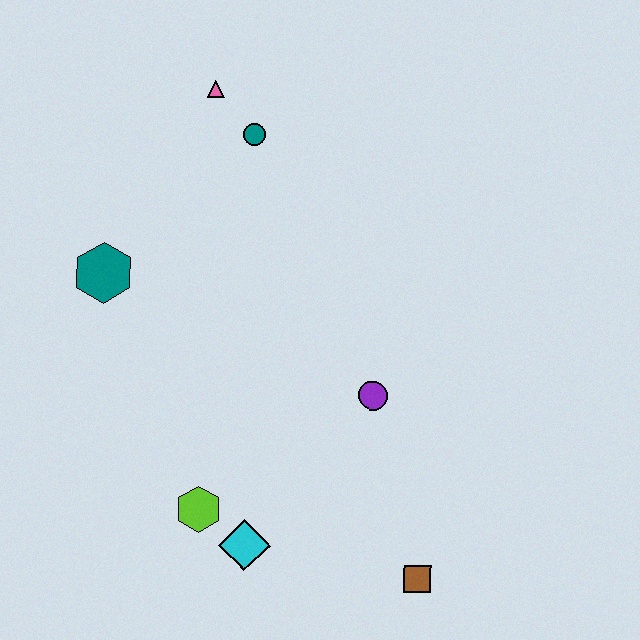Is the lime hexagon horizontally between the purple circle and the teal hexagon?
Yes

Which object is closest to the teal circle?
The pink triangle is closest to the teal circle.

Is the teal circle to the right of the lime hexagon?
Yes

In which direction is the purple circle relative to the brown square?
The purple circle is above the brown square.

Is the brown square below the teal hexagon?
Yes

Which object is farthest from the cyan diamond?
The pink triangle is farthest from the cyan diamond.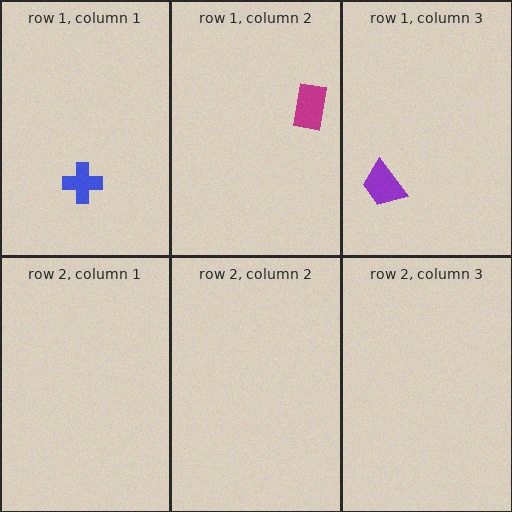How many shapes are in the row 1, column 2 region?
1.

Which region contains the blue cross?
The row 1, column 1 region.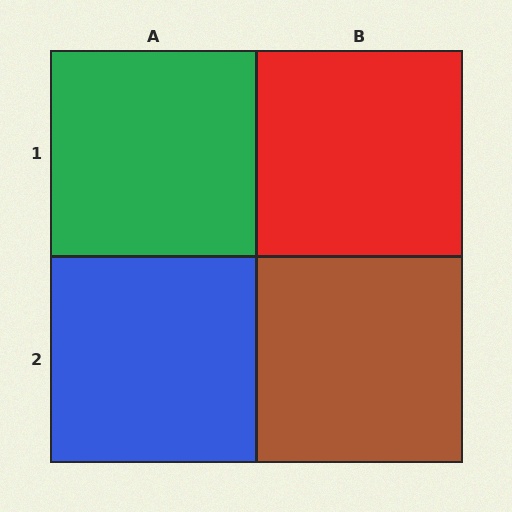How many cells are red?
1 cell is red.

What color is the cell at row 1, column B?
Red.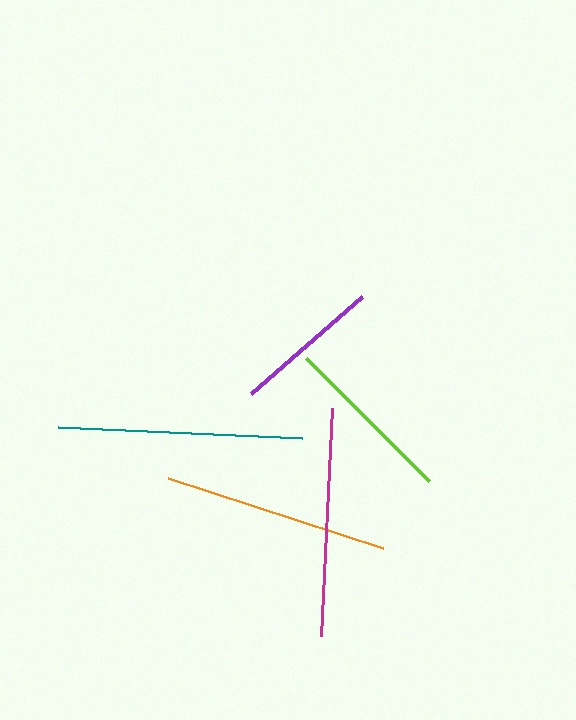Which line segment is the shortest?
The purple line is the shortest at approximately 147 pixels.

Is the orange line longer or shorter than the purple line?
The orange line is longer than the purple line.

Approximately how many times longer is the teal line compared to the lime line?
The teal line is approximately 1.4 times the length of the lime line.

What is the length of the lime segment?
The lime segment is approximately 173 pixels long.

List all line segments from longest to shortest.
From longest to shortest: teal, magenta, orange, lime, purple.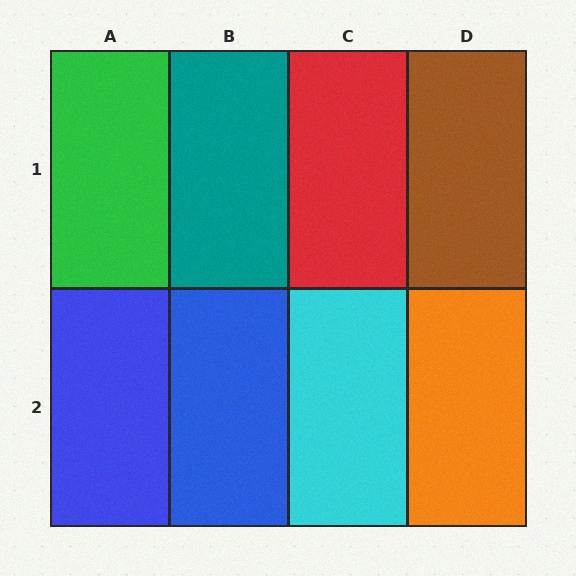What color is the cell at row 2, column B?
Blue.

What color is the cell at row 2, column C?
Cyan.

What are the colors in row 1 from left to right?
Green, teal, red, brown.